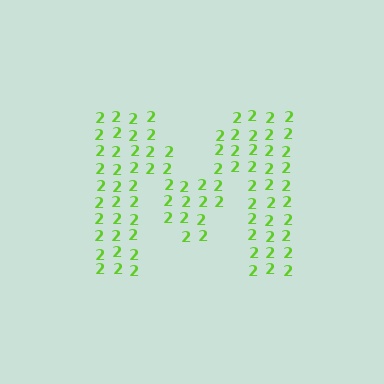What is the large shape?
The large shape is the letter M.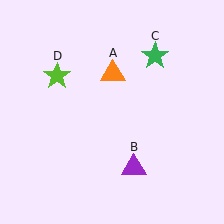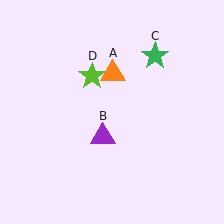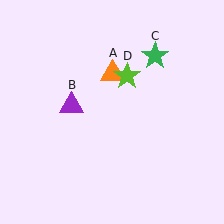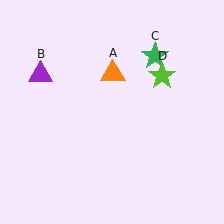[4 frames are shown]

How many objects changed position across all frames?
2 objects changed position: purple triangle (object B), lime star (object D).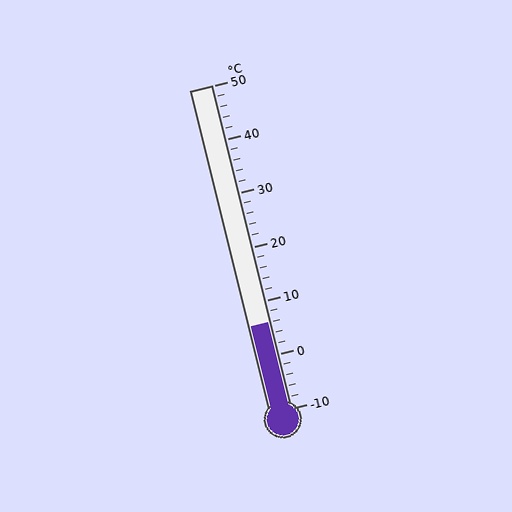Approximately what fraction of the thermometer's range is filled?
The thermometer is filled to approximately 25% of its range.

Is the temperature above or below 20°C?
The temperature is below 20°C.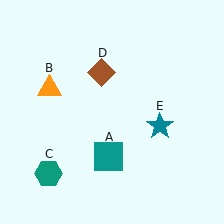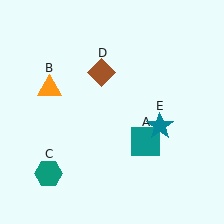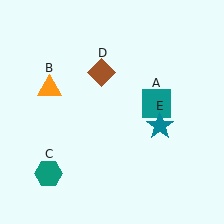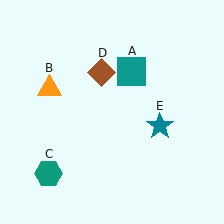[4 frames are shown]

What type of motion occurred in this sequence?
The teal square (object A) rotated counterclockwise around the center of the scene.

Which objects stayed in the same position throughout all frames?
Orange triangle (object B) and teal hexagon (object C) and brown diamond (object D) and teal star (object E) remained stationary.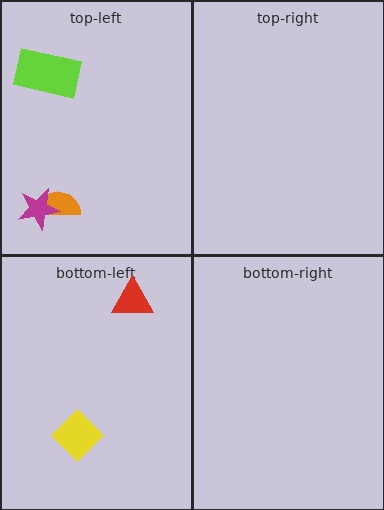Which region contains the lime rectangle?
The top-left region.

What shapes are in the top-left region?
The orange semicircle, the magenta star, the lime rectangle.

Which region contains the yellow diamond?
The bottom-left region.